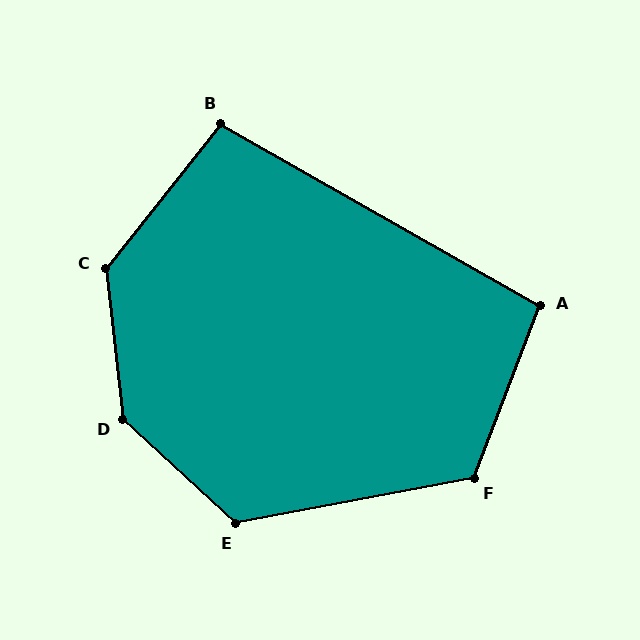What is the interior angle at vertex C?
Approximately 135 degrees (obtuse).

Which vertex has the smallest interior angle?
B, at approximately 99 degrees.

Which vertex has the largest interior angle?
D, at approximately 140 degrees.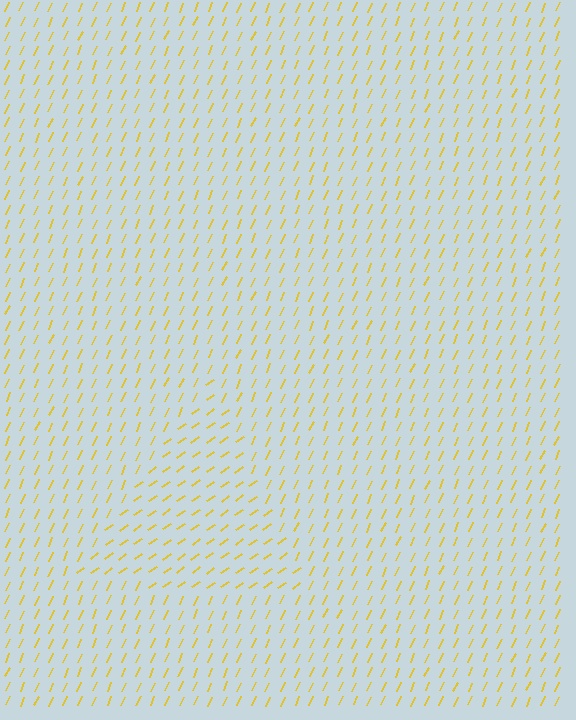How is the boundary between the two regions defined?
The boundary is defined purely by a change in line orientation (approximately 31 degrees difference). All lines are the same color and thickness.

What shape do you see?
I see a triangle.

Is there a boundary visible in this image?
Yes, there is a texture boundary formed by a change in line orientation.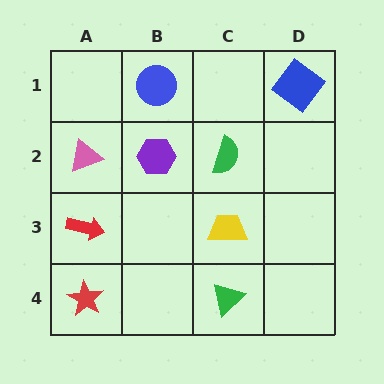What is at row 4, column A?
A red star.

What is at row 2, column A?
A pink triangle.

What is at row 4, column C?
A green triangle.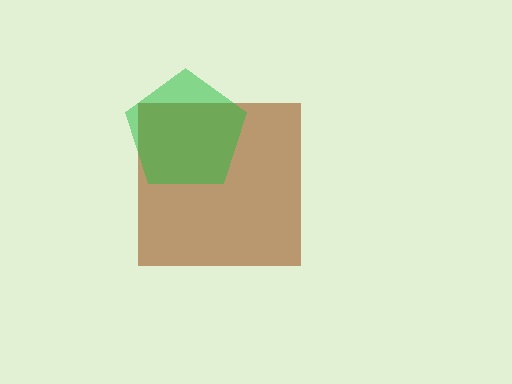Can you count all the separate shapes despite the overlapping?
Yes, there are 2 separate shapes.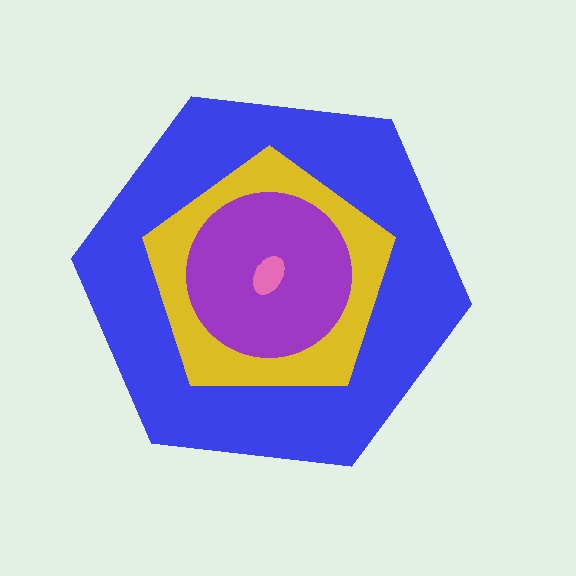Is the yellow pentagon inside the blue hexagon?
Yes.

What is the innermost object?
The pink ellipse.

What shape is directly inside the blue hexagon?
The yellow pentagon.